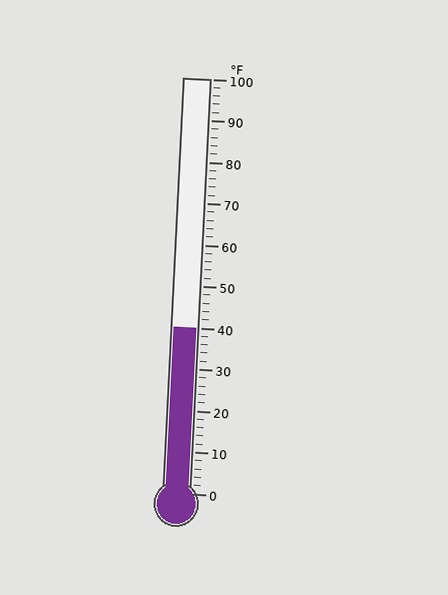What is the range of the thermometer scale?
The thermometer scale ranges from 0°F to 100°F.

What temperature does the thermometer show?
The thermometer shows approximately 40°F.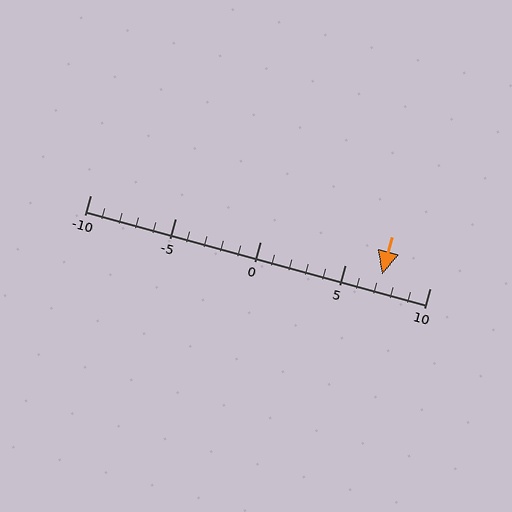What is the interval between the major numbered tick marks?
The major tick marks are spaced 5 units apart.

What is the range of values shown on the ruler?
The ruler shows values from -10 to 10.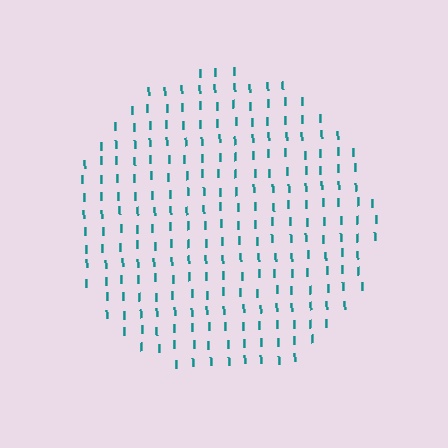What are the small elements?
The small elements are letter I's.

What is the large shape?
The large shape is a circle.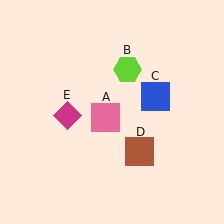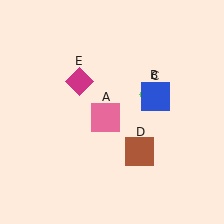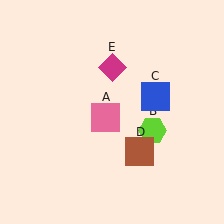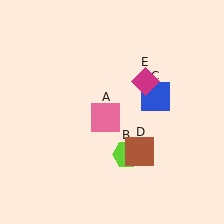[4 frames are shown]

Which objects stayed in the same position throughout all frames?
Pink square (object A) and blue square (object C) and brown square (object D) remained stationary.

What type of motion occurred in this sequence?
The lime hexagon (object B), magenta diamond (object E) rotated clockwise around the center of the scene.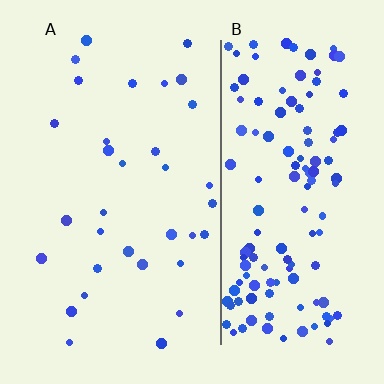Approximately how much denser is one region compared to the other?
Approximately 4.3× — region B over region A.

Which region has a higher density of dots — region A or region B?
B (the right).